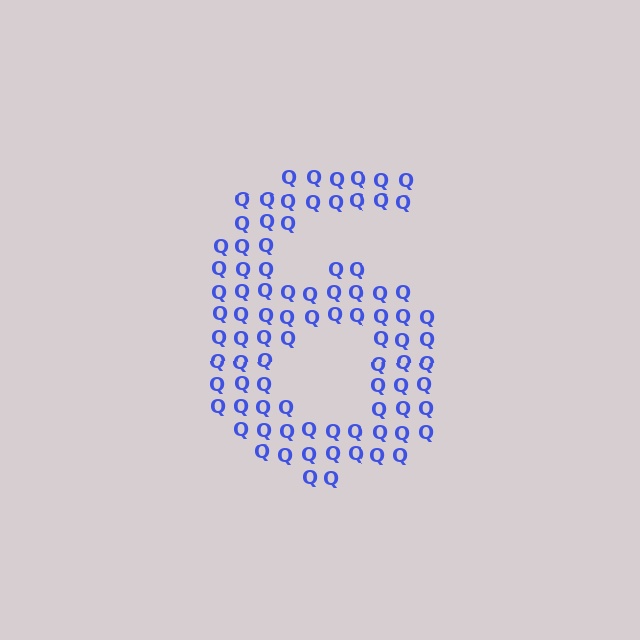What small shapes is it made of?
It is made of small letter Q's.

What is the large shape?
The large shape is the digit 6.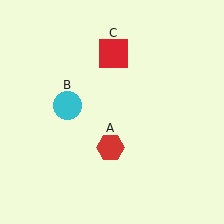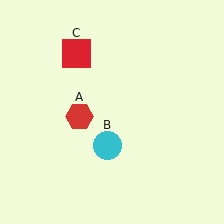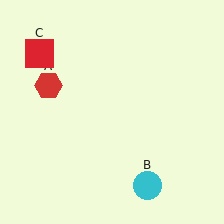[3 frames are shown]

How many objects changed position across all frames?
3 objects changed position: red hexagon (object A), cyan circle (object B), red square (object C).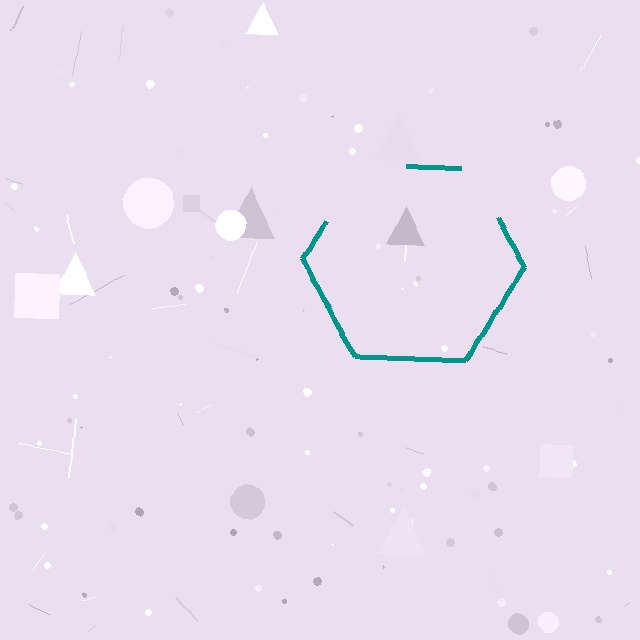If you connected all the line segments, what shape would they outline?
They would outline a hexagon.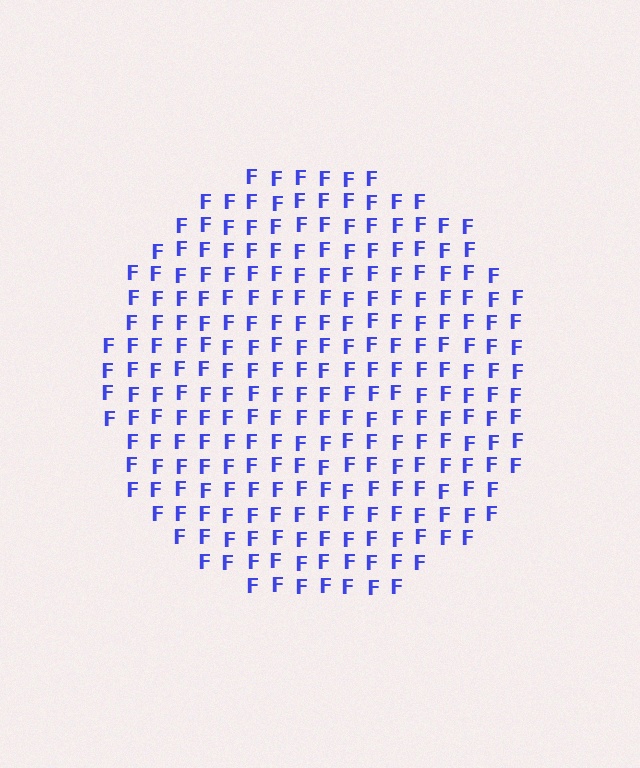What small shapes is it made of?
It is made of small letter F's.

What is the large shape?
The large shape is a circle.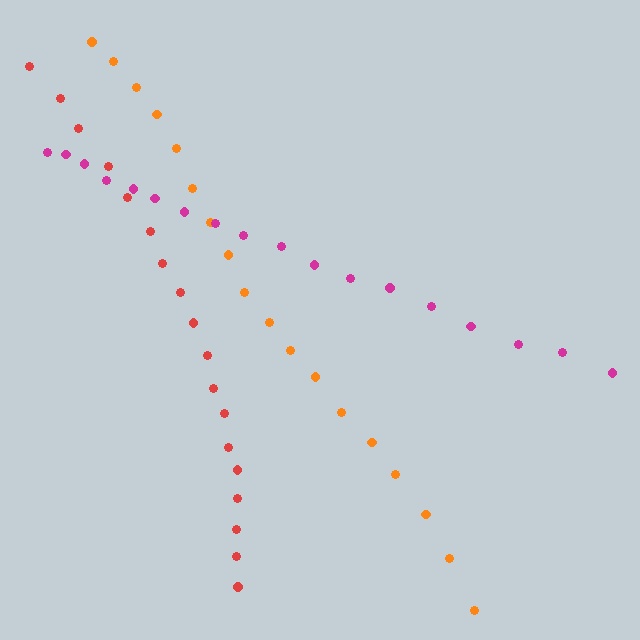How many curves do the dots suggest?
There are 3 distinct paths.